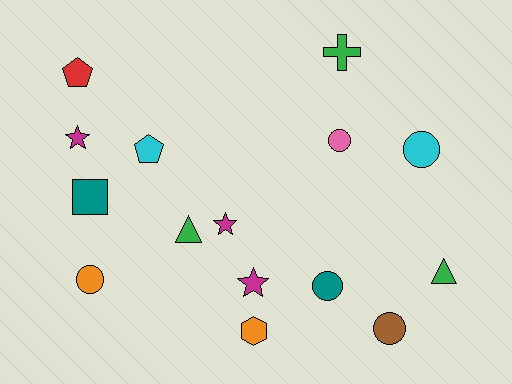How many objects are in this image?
There are 15 objects.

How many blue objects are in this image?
There are no blue objects.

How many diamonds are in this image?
There are no diamonds.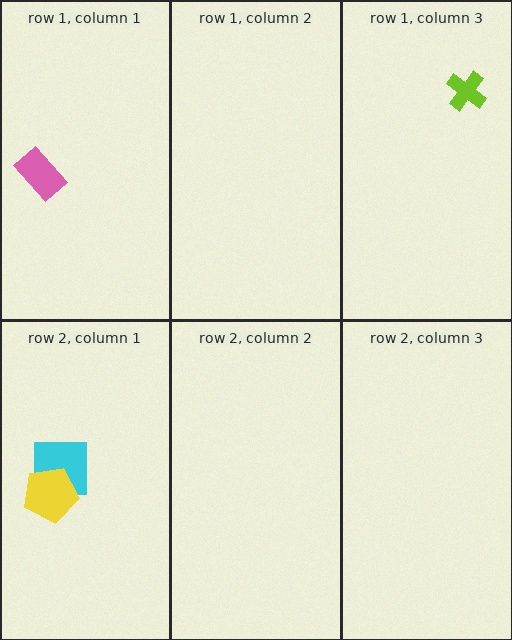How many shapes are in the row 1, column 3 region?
1.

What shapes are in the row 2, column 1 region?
The cyan square, the yellow pentagon.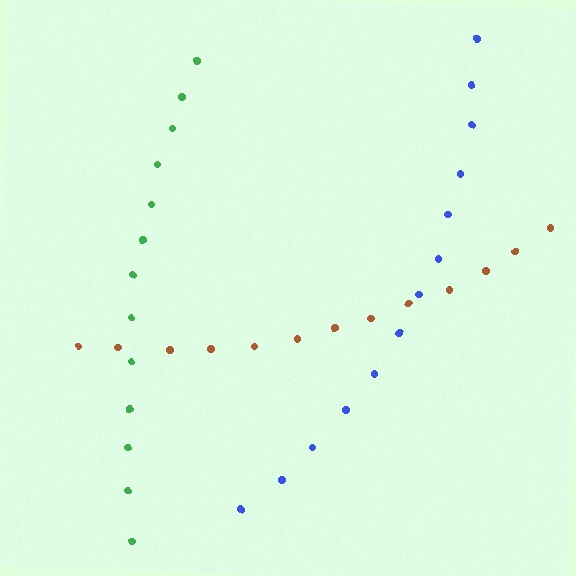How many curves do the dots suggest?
There are 3 distinct paths.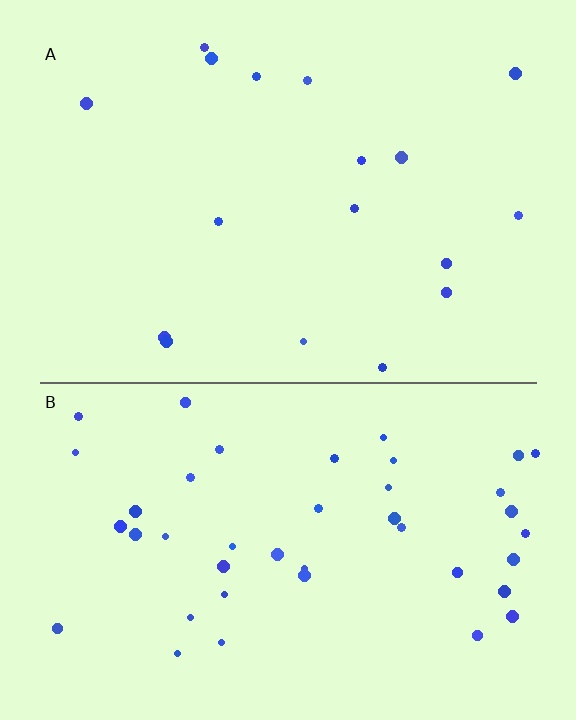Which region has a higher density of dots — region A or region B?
B (the bottom).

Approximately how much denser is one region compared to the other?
Approximately 2.4× — region B over region A.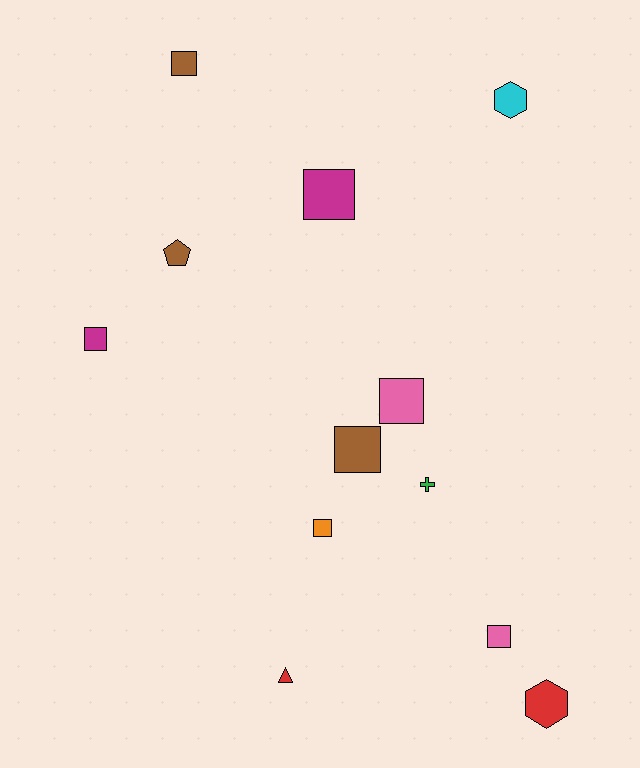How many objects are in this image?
There are 12 objects.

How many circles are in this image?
There are no circles.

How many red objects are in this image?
There are 2 red objects.